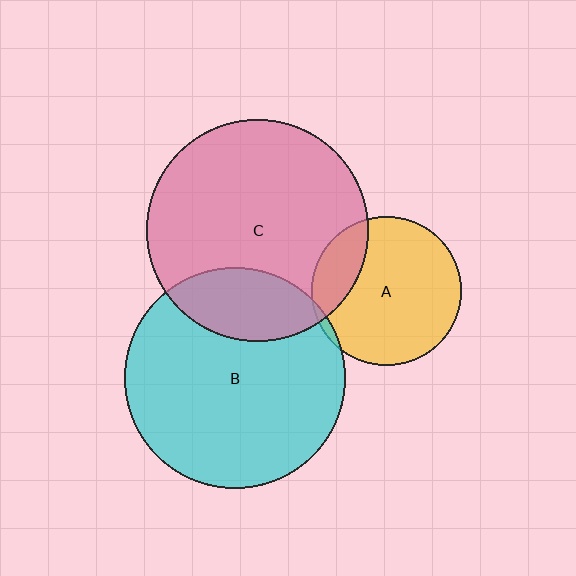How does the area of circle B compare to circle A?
Approximately 2.2 times.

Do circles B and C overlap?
Yes.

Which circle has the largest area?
Circle C (pink).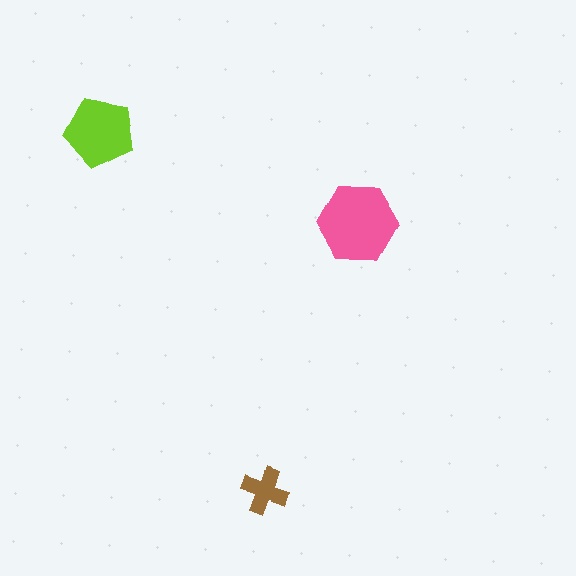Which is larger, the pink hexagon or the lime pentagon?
The pink hexagon.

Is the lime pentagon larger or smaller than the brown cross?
Larger.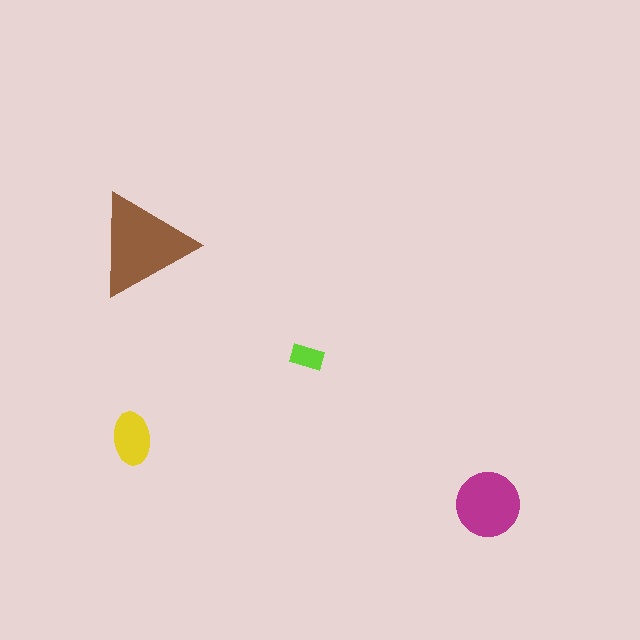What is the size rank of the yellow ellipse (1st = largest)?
3rd.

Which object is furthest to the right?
The magenta circle is rightmost.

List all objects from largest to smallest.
The brown triangle, the magenta circle, the yellow ellipse, the lime rectangle.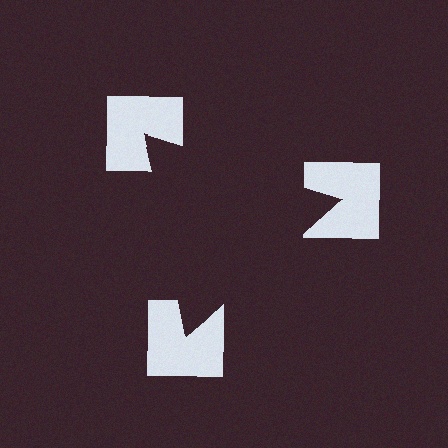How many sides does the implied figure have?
3 sides.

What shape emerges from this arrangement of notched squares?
An illusory triangle — its edges are inferred from the aligned wedge cuts in the notched squares, not physically drawn.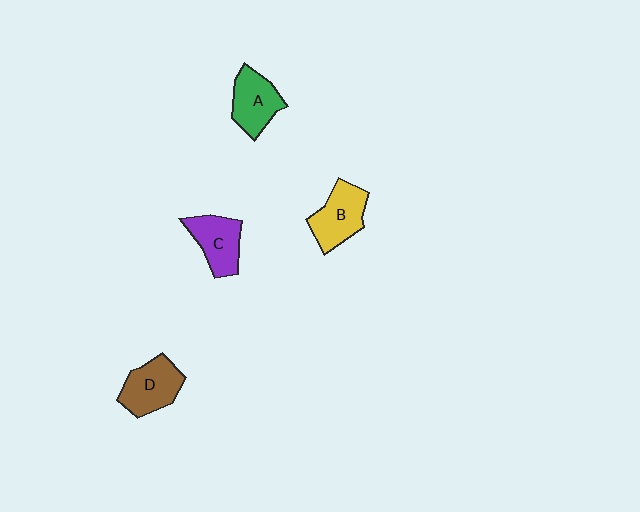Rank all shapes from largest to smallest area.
From largest to smallest: D (brown), B (yellow), A (green), C (purple).